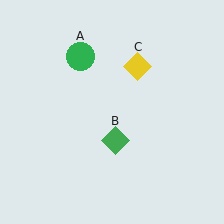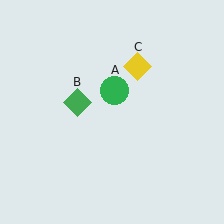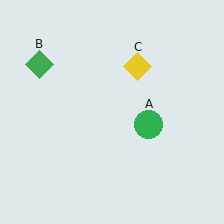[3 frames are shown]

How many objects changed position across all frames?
2 objects changed position: green circle (object A), green diamond (object B).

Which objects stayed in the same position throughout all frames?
Yellow diamond (object C) remained stationary.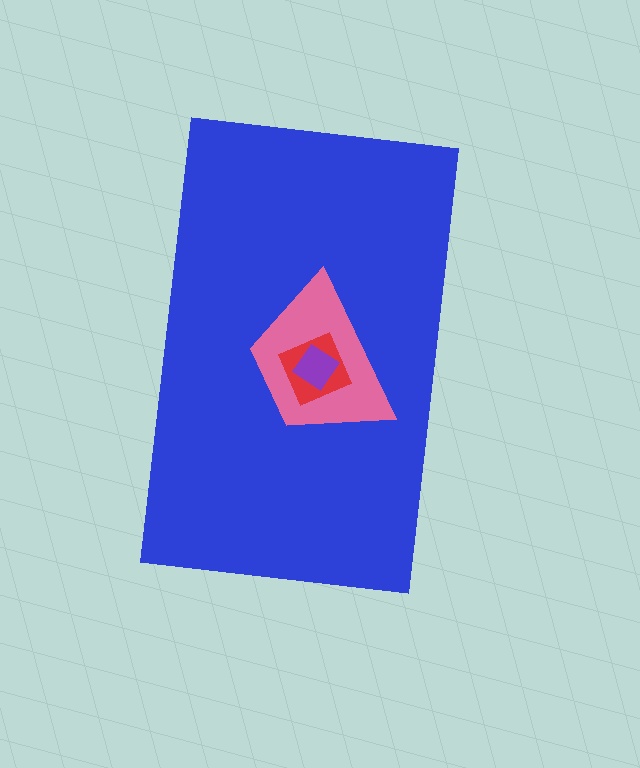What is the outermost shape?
The blue rectangle.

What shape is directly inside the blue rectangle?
The pink trapezoid.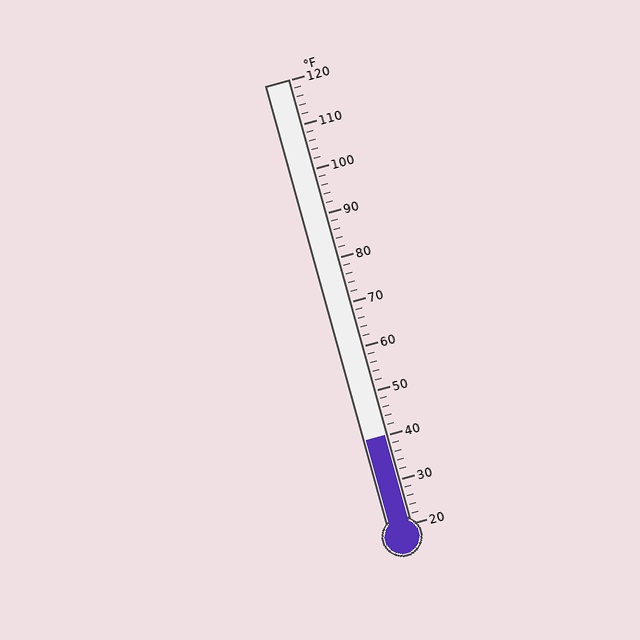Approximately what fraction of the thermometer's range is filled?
The thermometer is filled to approximately 20% of its range.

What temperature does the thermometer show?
The thermometer shows approximately 40°F.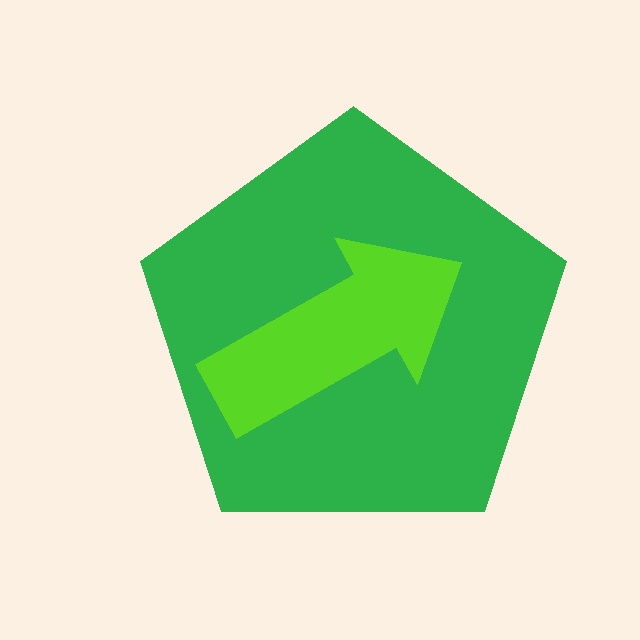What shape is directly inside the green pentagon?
The lime arrow.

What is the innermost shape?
The lime arrow.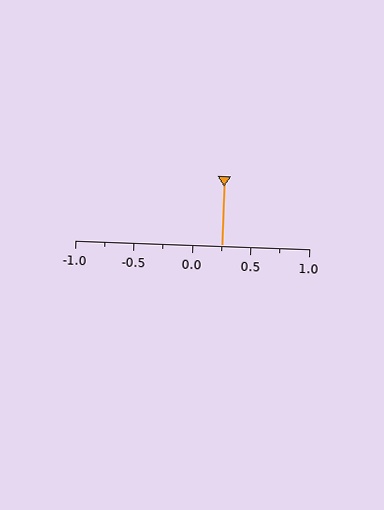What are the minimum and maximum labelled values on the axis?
The axis runs from -1.0 to 1.0.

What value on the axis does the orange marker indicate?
The marker indicates approximately 0.25.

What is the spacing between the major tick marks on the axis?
The major ticks are spaced 0.5 apart.